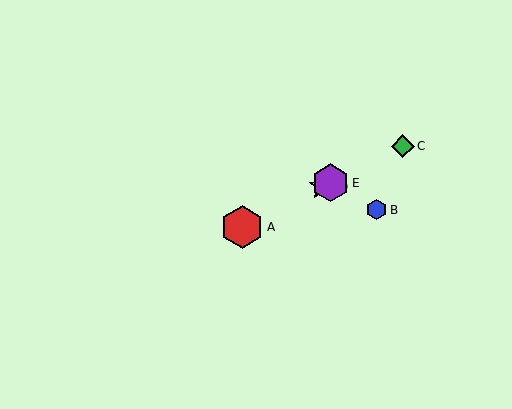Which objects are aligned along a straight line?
Objects A, C, D, E are aligned along a straight line.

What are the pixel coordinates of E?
Object E is at (330, 183).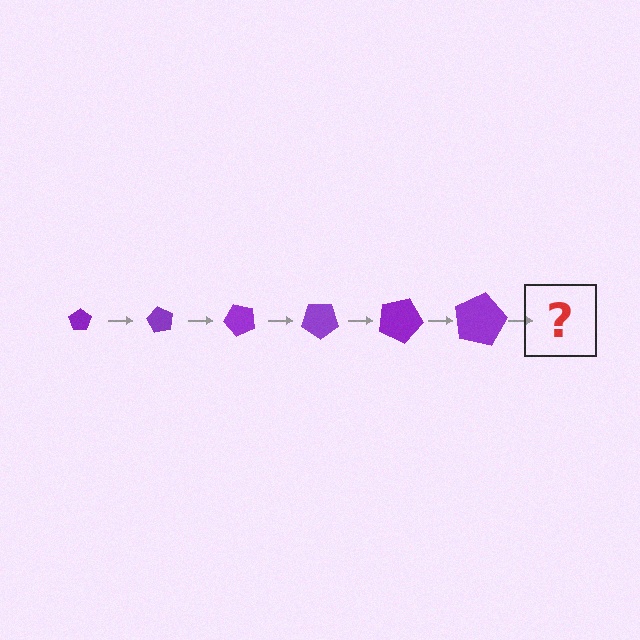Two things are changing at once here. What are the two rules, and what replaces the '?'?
The two rules are that the pentagon grows larger each step and it rotates 60 degrees each step. The '?' should be a pentagon, larger than the previous one and rotated 360 degrees from the start.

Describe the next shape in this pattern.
It should be a pentagon, larger than the previous one and rotated 360 degrees from the start.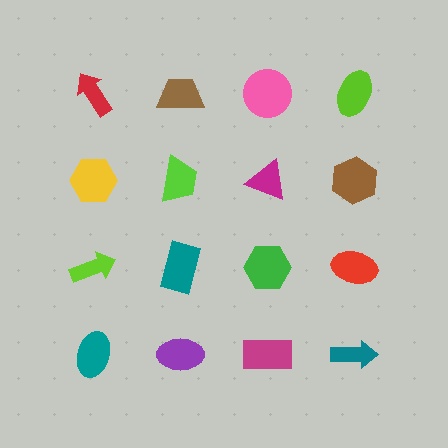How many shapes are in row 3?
4 shapes.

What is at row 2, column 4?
A brown hexagon.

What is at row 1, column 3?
A pink circle.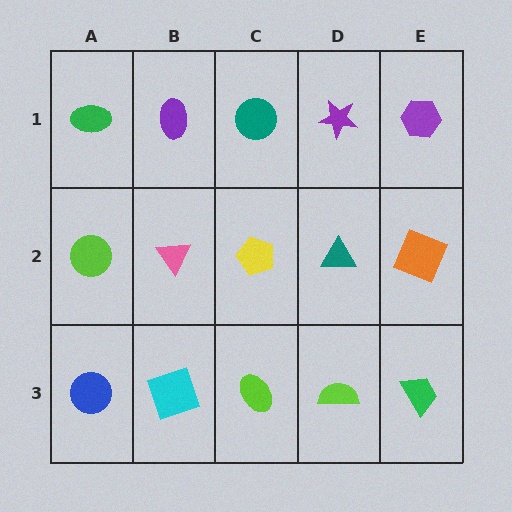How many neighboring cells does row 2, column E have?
3.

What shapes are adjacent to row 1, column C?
A yellow pentagon (row 2, column C), a purple ellipse (row 1, column B), a purple star (row 1, column D).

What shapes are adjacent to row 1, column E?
An orange square (row 2, column E), a purple star (row 1, column D).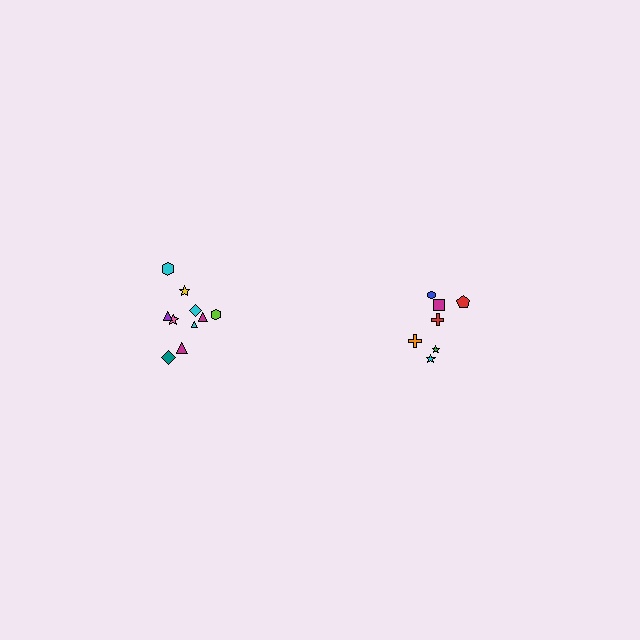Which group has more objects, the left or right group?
The left group.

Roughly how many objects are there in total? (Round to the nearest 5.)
Roughly 15 objects in total.